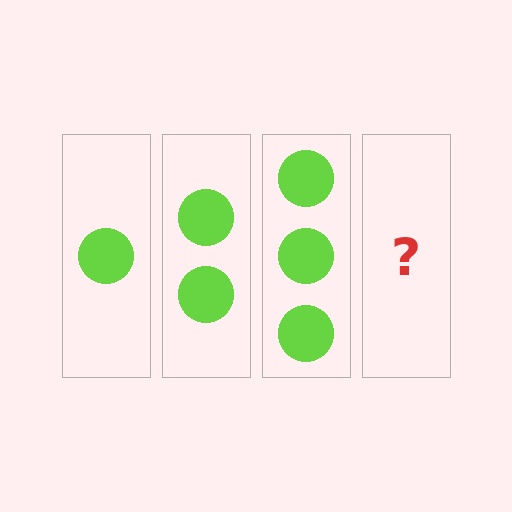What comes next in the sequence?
The next element should be 4 circles.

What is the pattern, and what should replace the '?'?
The pattern is that each step adds one more circle. The '?' should be 4 circles.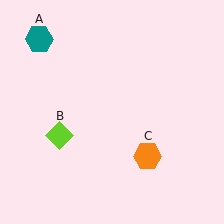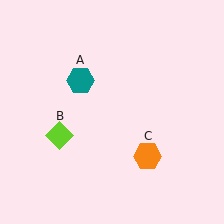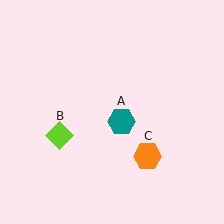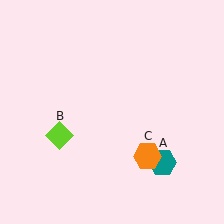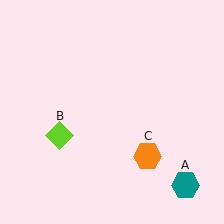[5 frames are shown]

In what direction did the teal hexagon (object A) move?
The teal hexagon (object A) moved down and to the right.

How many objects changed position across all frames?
1 object changed position: teal hexagon (object A).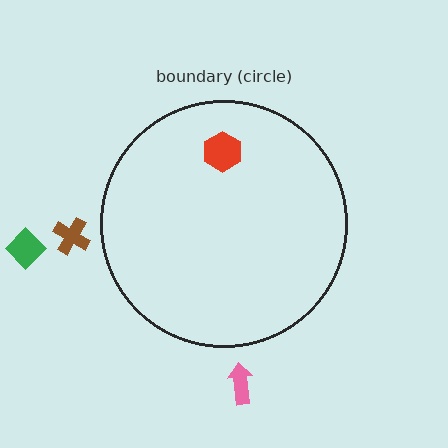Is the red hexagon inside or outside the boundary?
Inside.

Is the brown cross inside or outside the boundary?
Outside.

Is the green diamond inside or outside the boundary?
Outside.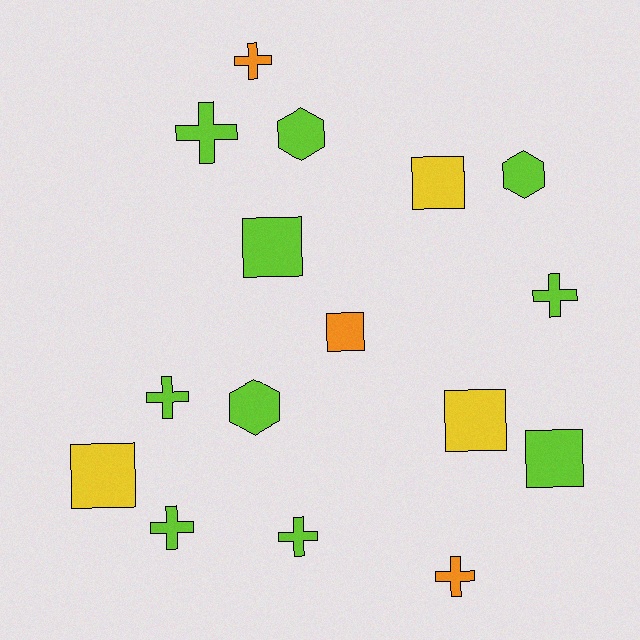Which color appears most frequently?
Lime, with 10 objects.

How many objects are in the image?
There are 16 objects.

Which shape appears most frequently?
Cross, with 7 objects.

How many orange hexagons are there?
There are no orange hexagons.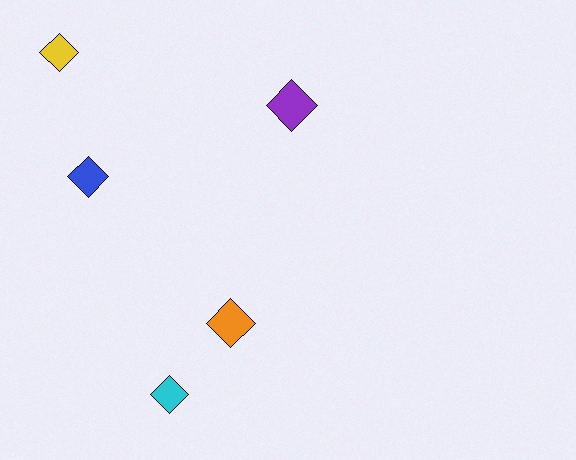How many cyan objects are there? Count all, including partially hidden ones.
There is 1 cyan object.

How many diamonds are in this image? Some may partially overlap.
There are 5 diamonds.